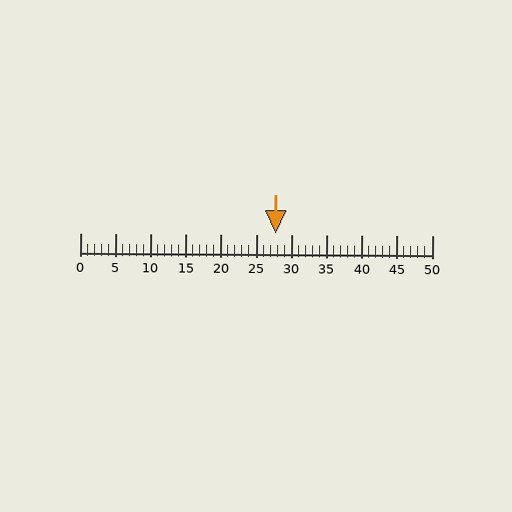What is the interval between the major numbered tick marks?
The major tick marks are spaced 5 units apart.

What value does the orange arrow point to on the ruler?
The orange arrow points to approximately 28.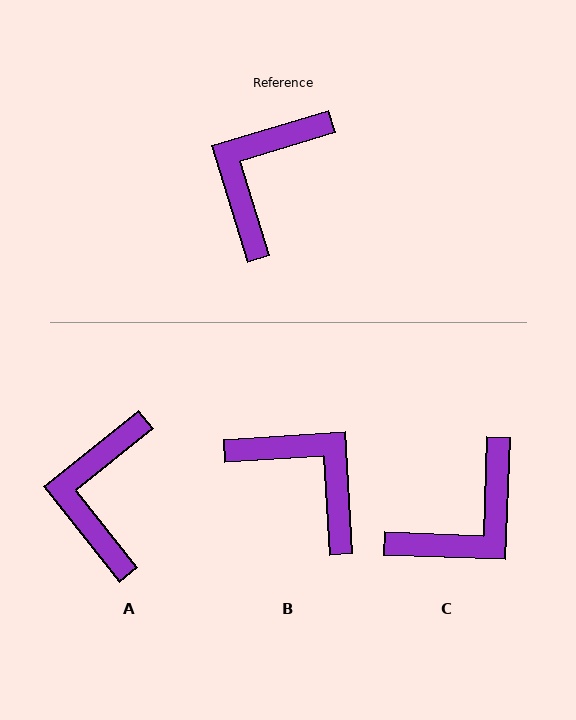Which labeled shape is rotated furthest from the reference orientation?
C, about 161 degrees away.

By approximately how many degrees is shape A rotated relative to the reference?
Approximately 22 degrees counter-clockwise.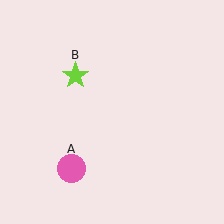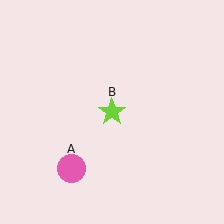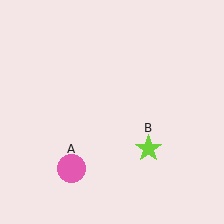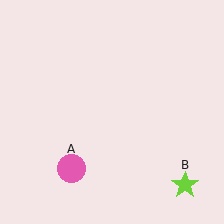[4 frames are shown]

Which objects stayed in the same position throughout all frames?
Pink circle (object A) remained stationary.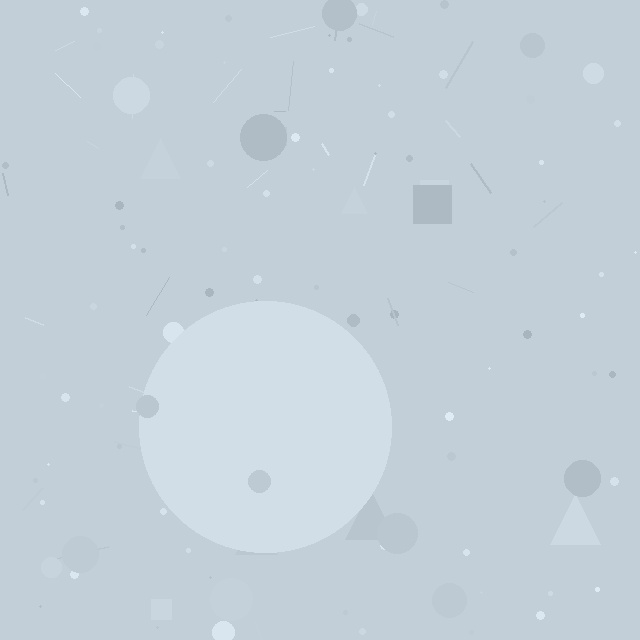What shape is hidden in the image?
A circle is hidden in the image.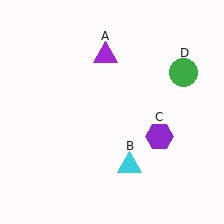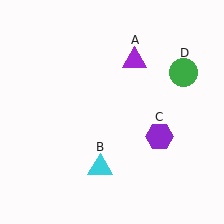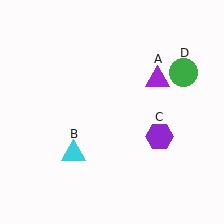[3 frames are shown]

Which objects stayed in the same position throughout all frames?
Purple hexagon (object C) and green circle (object D) remained stationary.